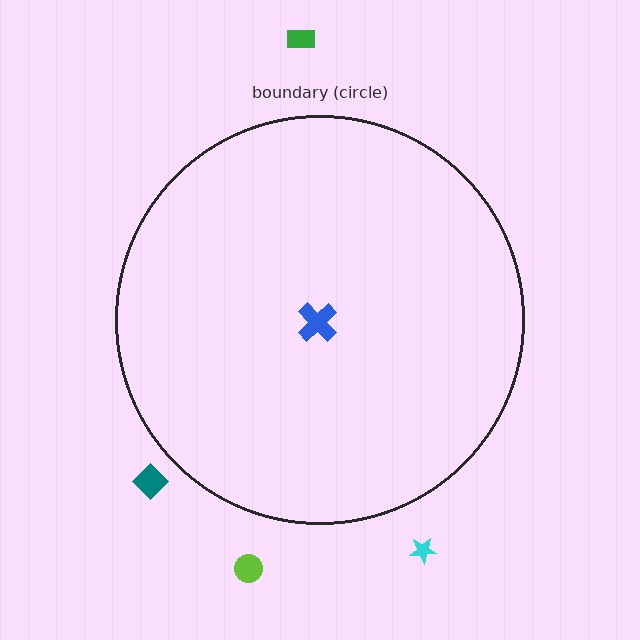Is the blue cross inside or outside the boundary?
Inside.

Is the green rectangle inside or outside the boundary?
Outside.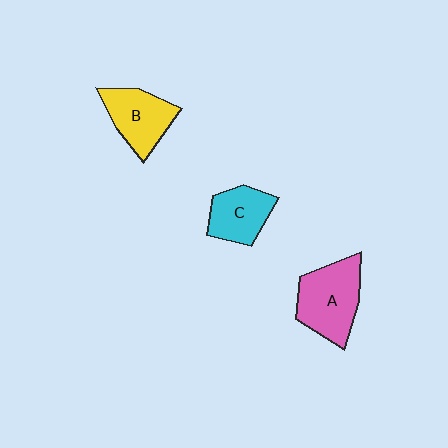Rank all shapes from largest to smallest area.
From largest to smallest: A (pink), B (yellow), C (cyan).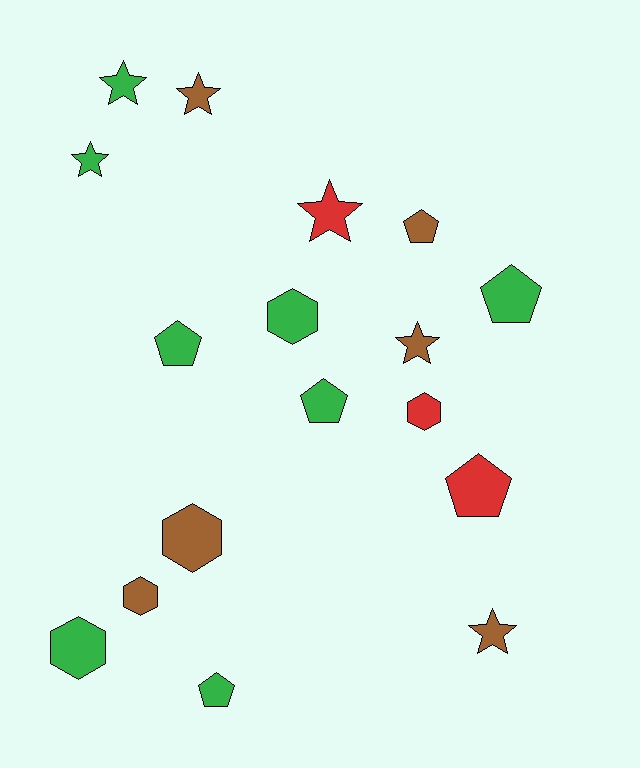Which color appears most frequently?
Green, with 8 objects.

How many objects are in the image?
There are 17 objects.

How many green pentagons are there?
There are 4 green pentagons.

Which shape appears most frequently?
Pentagon, with 6 objects.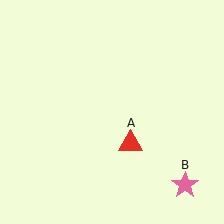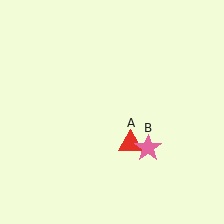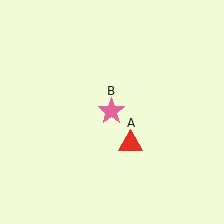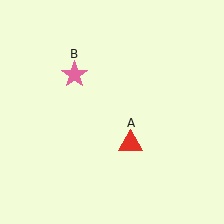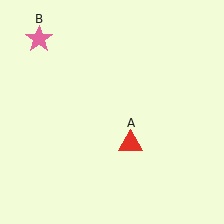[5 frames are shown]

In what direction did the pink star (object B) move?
The pink star (object B) moved up and to the left.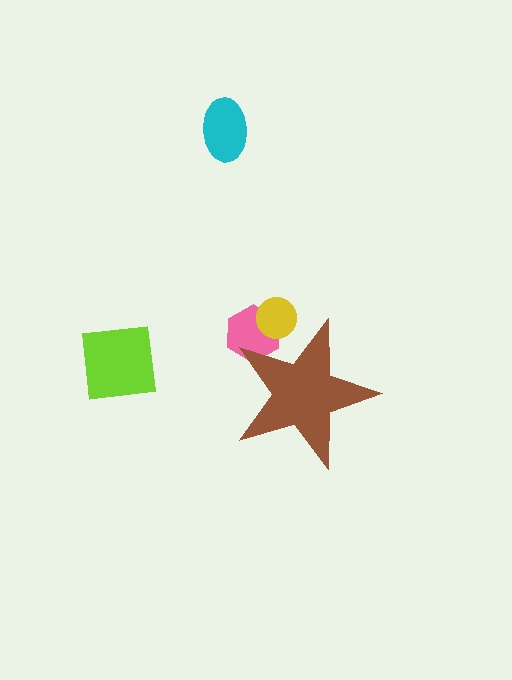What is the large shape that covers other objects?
A brown star.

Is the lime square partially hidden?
No, the lime square is fully visible.